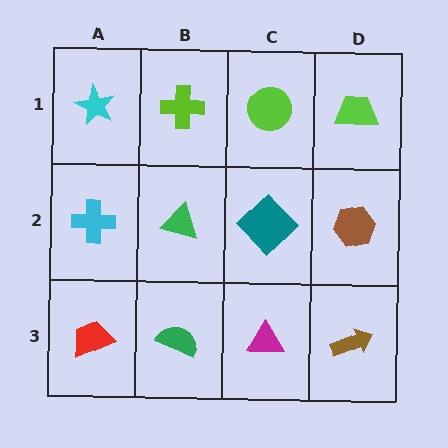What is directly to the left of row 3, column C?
A green semicircle.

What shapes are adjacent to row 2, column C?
A lime circle (row 1, column C), a magenta triangle (row 3, column C), a green triangle (row 2, column B), a brown hexagon (row 2, column D).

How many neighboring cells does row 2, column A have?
3.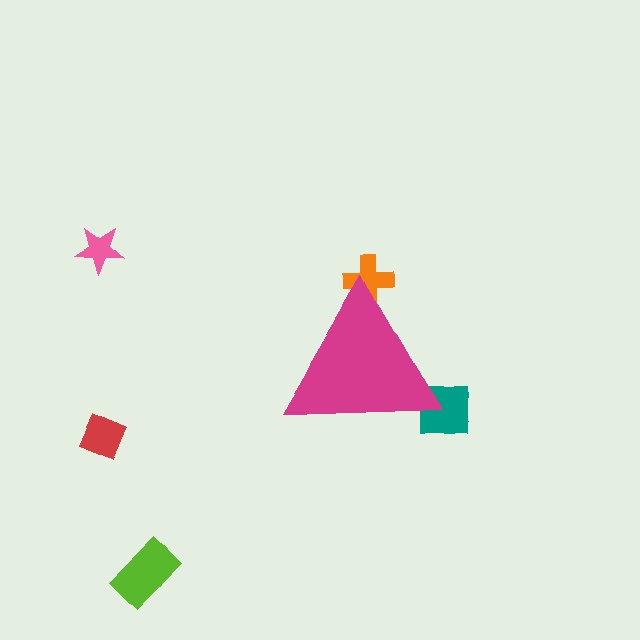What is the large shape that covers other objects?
A magenta triangle.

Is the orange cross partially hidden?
Yes, the orange cross is partially hidden behind the magenta triangle.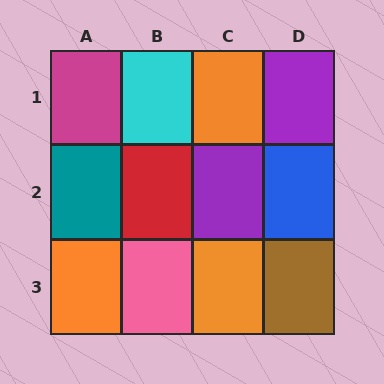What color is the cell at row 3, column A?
Orange.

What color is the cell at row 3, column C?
Orange.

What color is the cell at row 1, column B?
Cyan.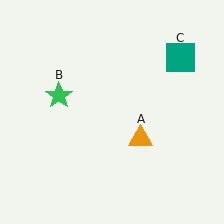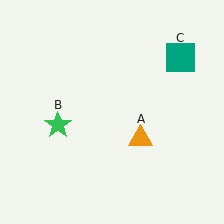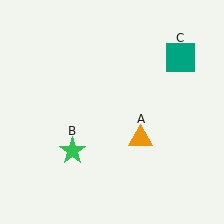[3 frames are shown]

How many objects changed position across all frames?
1 object changed position: green star (object B).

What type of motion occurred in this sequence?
The green star (object B) rotated counterclockwise around the center of the scene.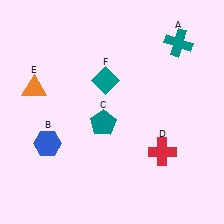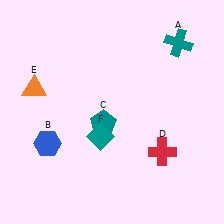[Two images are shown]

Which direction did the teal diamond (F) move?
The teal diamond (F) moved down.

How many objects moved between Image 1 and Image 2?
1 object moved between the two images.